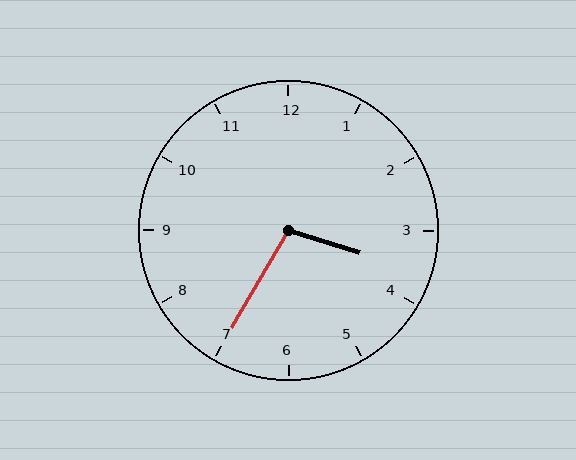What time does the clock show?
3:35.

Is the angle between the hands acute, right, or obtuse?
It is obtuse.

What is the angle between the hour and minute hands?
Approximately 102 degrees.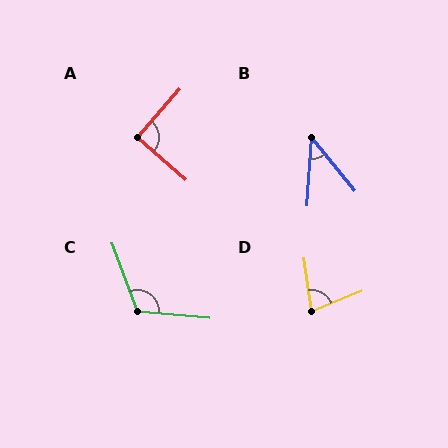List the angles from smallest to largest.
B (43°), D (76°), A (90°), C (115°).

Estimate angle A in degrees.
Approximately 90 degrees.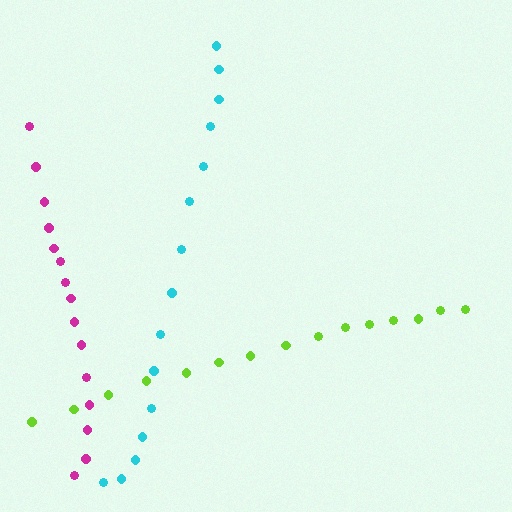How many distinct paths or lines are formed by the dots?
There are 3 distinct paths.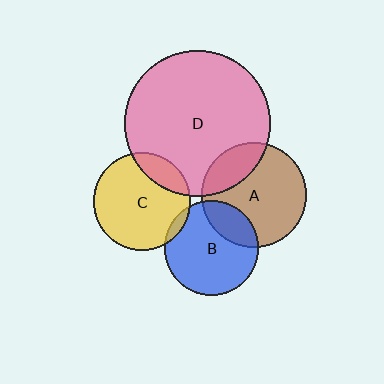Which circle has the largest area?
Circle D (pink).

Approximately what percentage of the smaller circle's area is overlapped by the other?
Approximately 15%.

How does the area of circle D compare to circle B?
Approximately 2.4 times.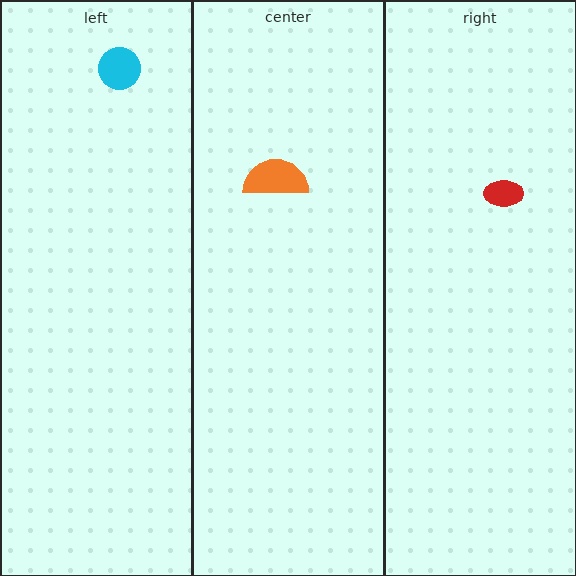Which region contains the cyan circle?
The left region.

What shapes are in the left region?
The cyan circle.